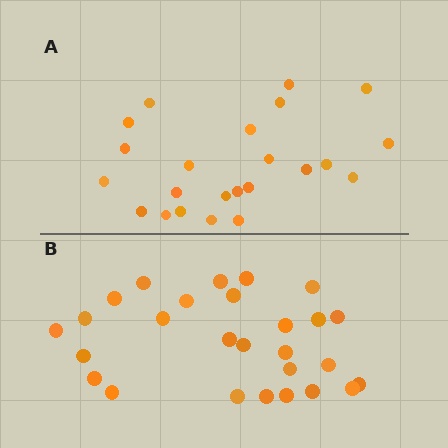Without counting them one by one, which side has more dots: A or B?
Region B (the bottom region) has more dots.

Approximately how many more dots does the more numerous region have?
Region B has about 4 more dots than region A.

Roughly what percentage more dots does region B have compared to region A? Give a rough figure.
About 15% more.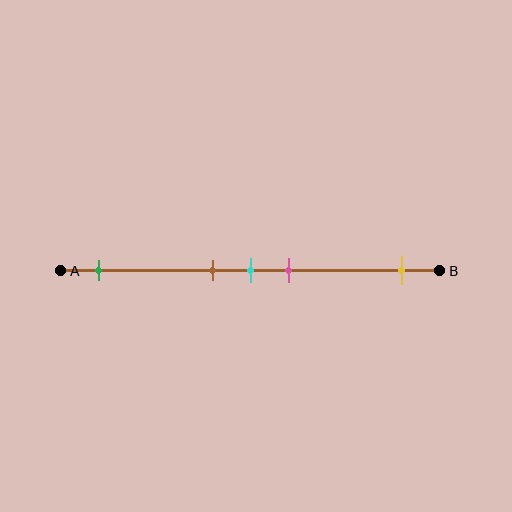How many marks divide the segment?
There are 5 marks dividing the segment.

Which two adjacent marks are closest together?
The brown and cyan marks are the closest adjacent pair.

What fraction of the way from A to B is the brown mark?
The brown mark is approximately 40% (0.4) of the way from A to B.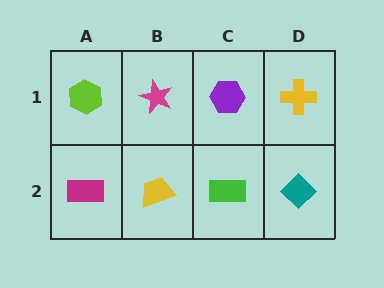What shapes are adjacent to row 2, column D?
A yellow cross (row 1, column D), a green rectangle (row 2, column C).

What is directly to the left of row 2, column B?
A magenta rectangle.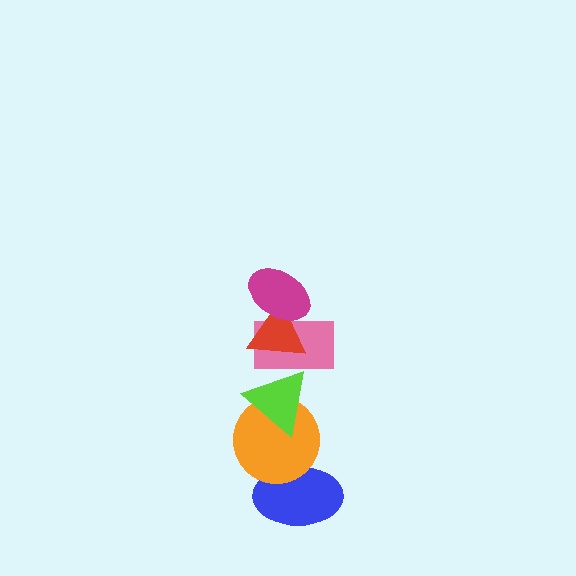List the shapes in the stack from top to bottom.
From top to bottom: the magenta ellipse, the red triangle, the pink rectangle, the lime triangle, the orange circle, the blue ellipse.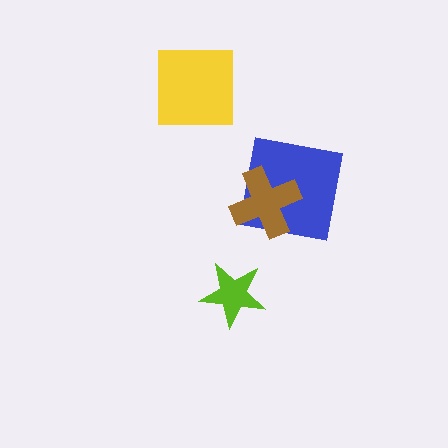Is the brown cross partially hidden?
No, no other shape covers it.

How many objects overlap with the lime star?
0 objects overlap with the lime star.